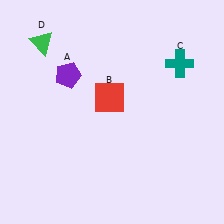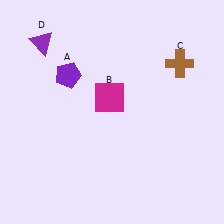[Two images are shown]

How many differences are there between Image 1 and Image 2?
There are 3 differences between the two images.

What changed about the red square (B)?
In Image 1, B is red. In Image 2, it changed to magenta.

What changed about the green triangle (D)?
In Image 1, D is green. In Image 2, it changed to purple.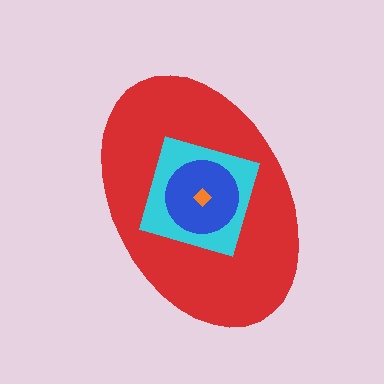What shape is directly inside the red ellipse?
The cyan square.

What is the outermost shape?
The red ellipse.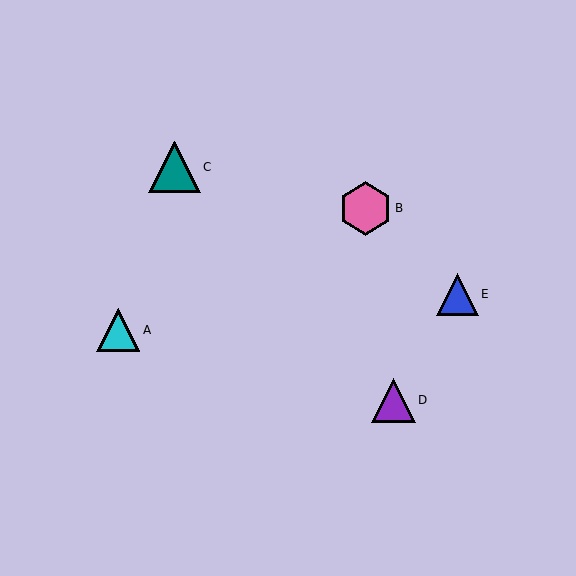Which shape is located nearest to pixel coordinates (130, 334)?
The cyan triangle (labeled A) at (118, 330) is nearest to that location.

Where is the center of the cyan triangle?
The center of the cyan triangle is at (118, 330).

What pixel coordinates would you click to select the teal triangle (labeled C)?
Click at (174, 167) to select the teal triangle C.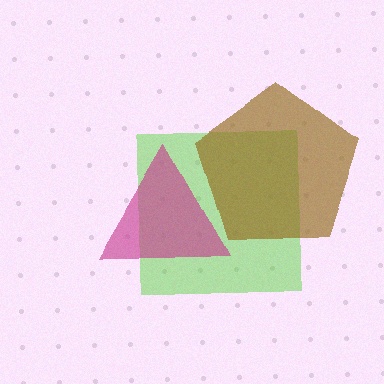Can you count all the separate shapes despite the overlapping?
Yes, there are 3 separate shapes.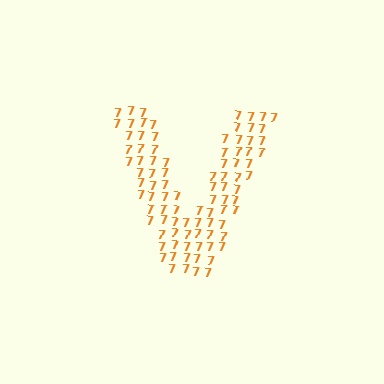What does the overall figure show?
The overall figure shows the letter V.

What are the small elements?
The small elements are digit 7's.